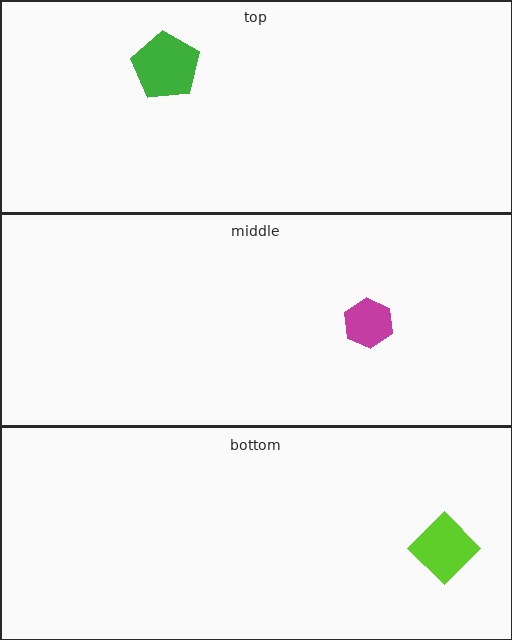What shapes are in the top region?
The green pentagon.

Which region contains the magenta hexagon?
The middle region.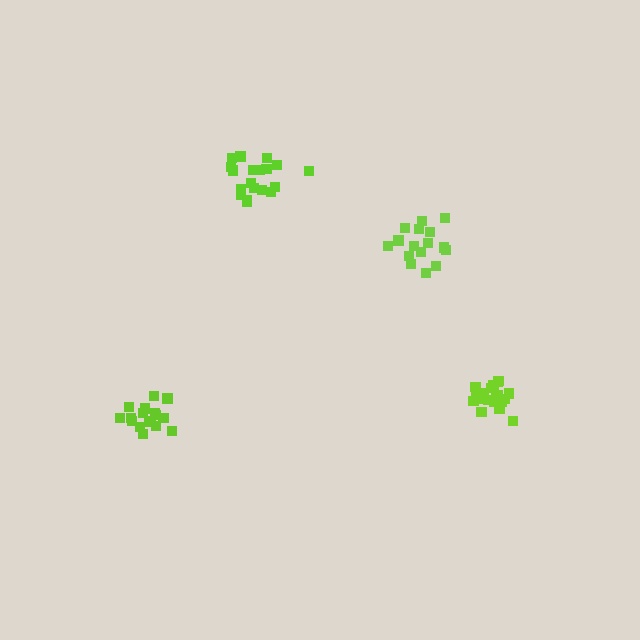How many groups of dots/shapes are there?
There are 4 groups.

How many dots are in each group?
Group 1: 19 dots, Group 2: 17 dots, Group 3: 16 dots, Group 4: 20 dots (72 total).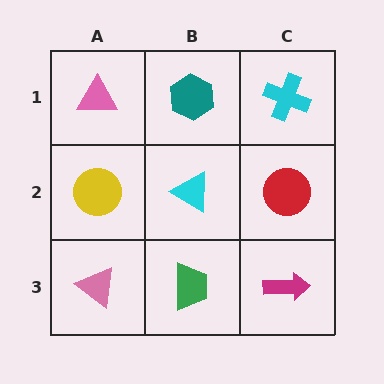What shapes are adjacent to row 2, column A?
A pink triangle (row 1, column A), a pink triangle (row 3, column A), a cyan triangle (row 2, column B).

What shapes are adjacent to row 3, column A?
A yellow circle (row 2, column A), a green trapezoid (row 3, column B).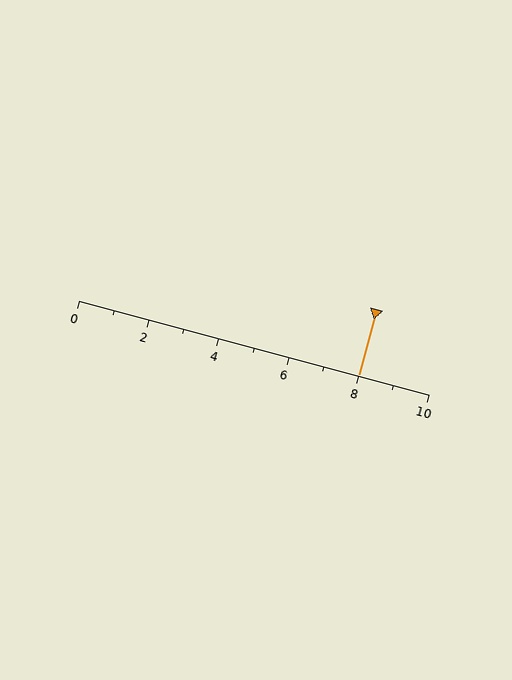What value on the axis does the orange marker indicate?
The marker indicates approximately 8.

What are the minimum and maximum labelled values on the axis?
The axis runs from 0 to 10.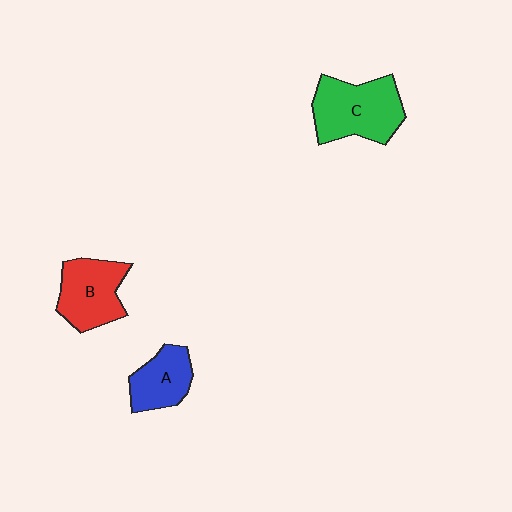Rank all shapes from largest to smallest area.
From largest to smallest: C (green), B (red), A (blue).